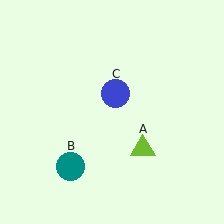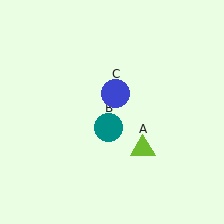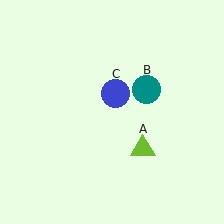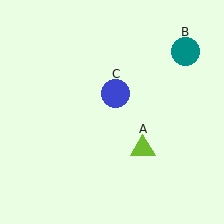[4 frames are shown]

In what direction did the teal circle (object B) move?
The teal circle (object B) moved up and to the right.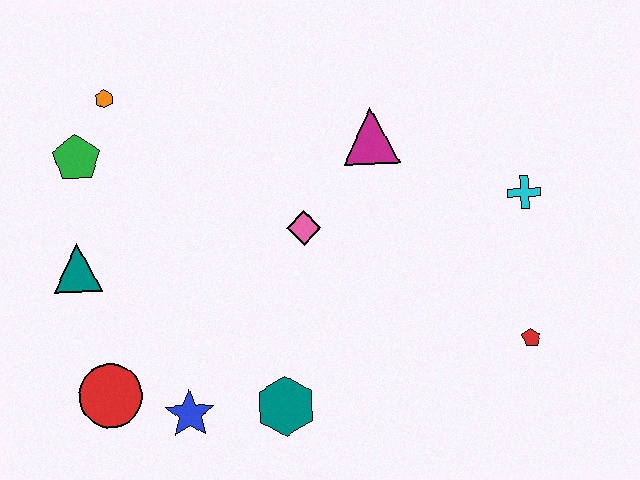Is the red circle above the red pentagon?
No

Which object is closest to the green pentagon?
The orange hexagon is closest to the green pentagon.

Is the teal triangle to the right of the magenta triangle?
No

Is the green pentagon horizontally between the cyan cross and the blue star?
No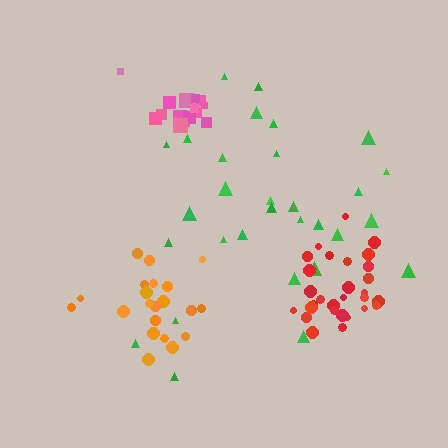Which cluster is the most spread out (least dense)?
Green.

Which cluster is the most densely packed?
Pink.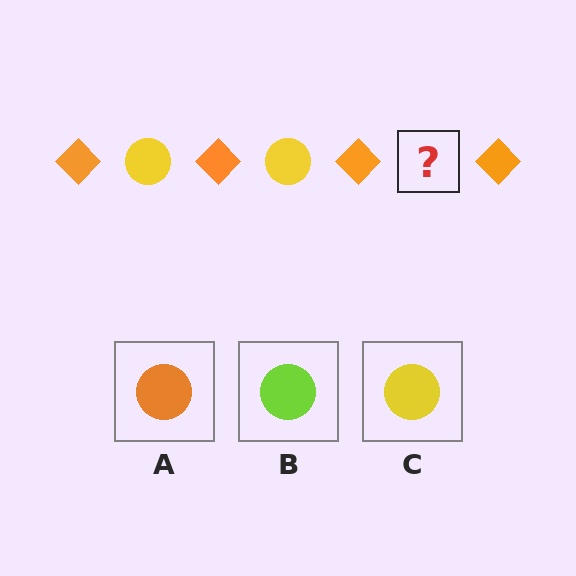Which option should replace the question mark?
Option C.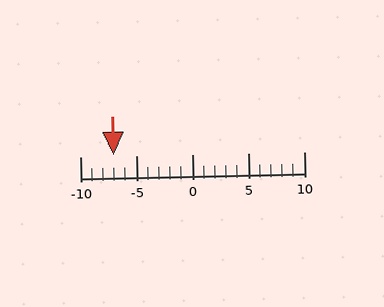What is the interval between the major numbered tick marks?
The major tick marks are spaced 5 units apart.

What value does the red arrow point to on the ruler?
The red arrow points to approximately -7.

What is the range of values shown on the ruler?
The ruler shows values from -10 to 10.